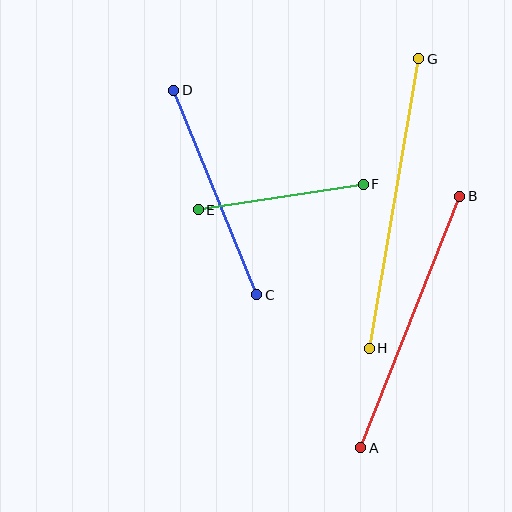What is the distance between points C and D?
The distance is approximately 220 pixels.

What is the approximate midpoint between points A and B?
The midpoint is at approximately (410, 322) pixels.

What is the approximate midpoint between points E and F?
The midpoint is at approximately (281, 197) pixels.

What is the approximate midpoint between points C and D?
The midpoint is at approximately (215, 193) pixels.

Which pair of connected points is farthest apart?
Points G and H are farthest apart.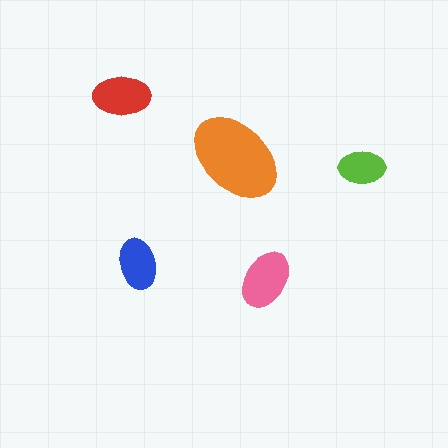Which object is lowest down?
The pink ellipse is bottommost.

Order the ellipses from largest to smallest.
the orange one, the pink one, the red one, the blue one, the lime one.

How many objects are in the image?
There are 5 objects in the image.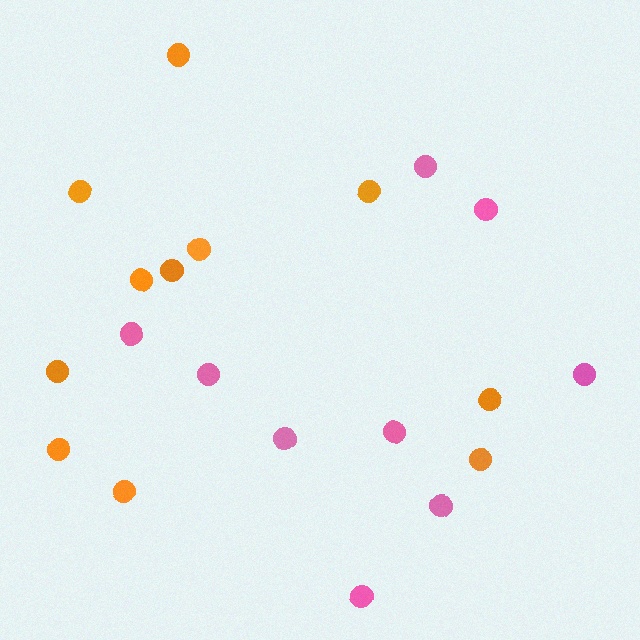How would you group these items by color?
There are 2 groups: one group of pink circles (9) and one group of orange circles (11).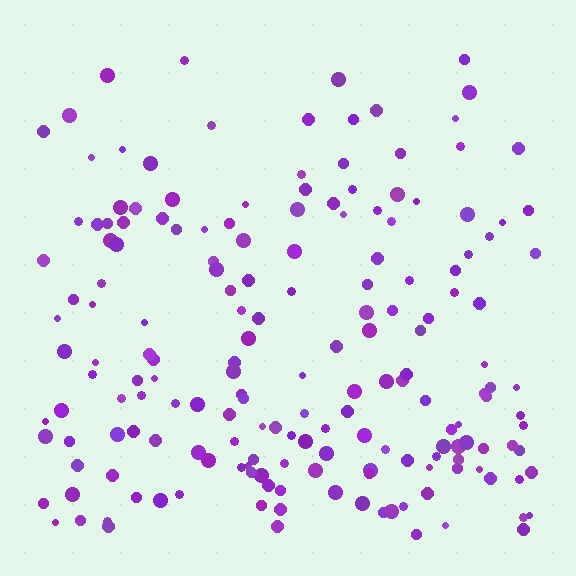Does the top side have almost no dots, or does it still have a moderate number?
Still a moderate number, just noticeably fewer than the bottom.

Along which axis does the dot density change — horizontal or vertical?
Vertical.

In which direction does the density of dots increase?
From top to bottom, with the bottom side densest.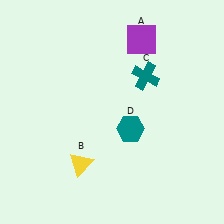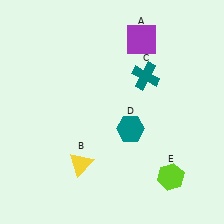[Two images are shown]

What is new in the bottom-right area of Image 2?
A lime hexagon (E) was added in the bottom-right area of Image 2.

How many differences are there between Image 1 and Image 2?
There is 1 difference between the two images.